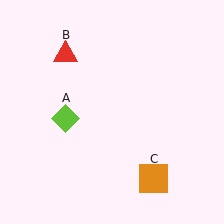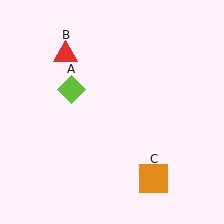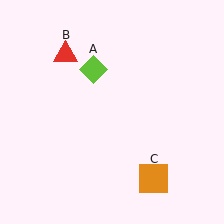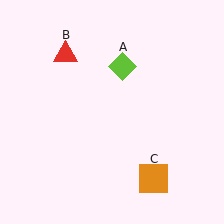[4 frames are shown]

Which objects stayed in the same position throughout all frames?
Red triangle (object B) and orange square (object C) remained stationary.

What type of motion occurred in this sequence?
The lime diamond (object A) rotated clockwise around the center of the scene.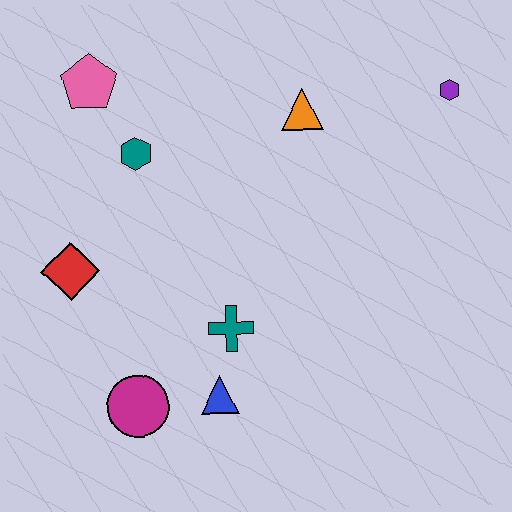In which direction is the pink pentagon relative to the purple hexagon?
The pink pentagon is to the left of the purple hexagon.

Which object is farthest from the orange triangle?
The magenta circle is farthest from the orange triangle.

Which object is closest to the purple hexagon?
The orange triangle is closest to the purple hexagon.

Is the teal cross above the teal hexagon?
No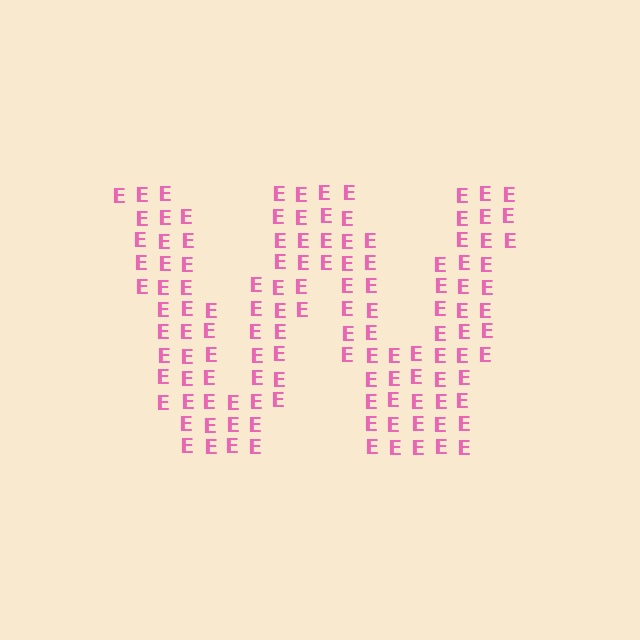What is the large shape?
The large shape is the letter W.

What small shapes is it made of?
It is made of small letter E's.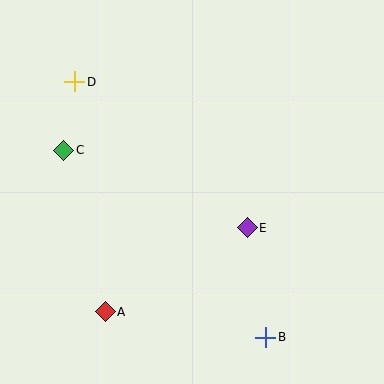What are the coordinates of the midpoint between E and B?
The midpoint between E and B is at (257, 282).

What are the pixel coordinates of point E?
Point E is at (247, 228).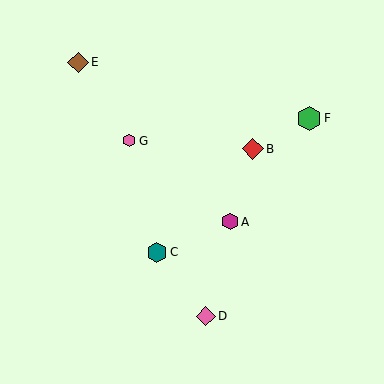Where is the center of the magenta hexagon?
The center of the magenta hexagon is at (230, 222).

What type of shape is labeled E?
Shape E is a brown diamond.